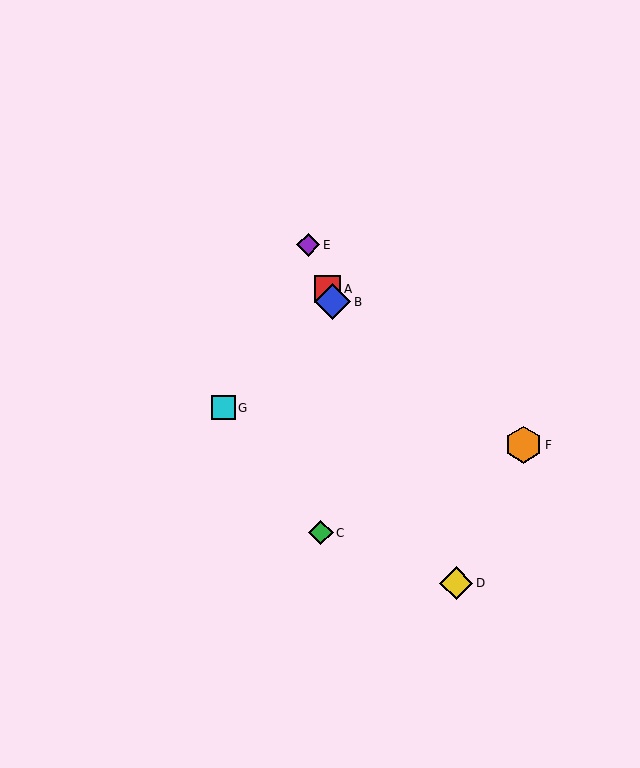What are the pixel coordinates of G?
Object G is at (223, 408).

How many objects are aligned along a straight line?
4 objects (A, B, D, E) are aligned along a straight line.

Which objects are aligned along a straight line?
Objects A, B, D, E are aligned along a straight line.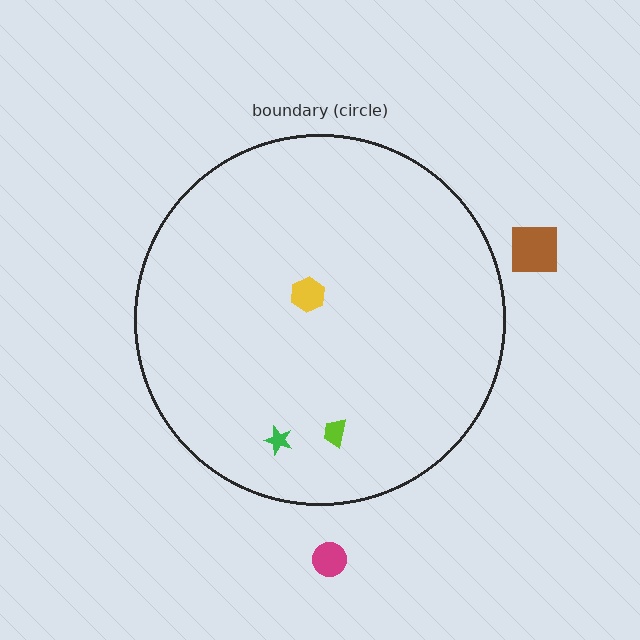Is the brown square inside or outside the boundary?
Outside.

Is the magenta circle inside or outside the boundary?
Outside.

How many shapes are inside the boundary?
3 inside, 2 outside.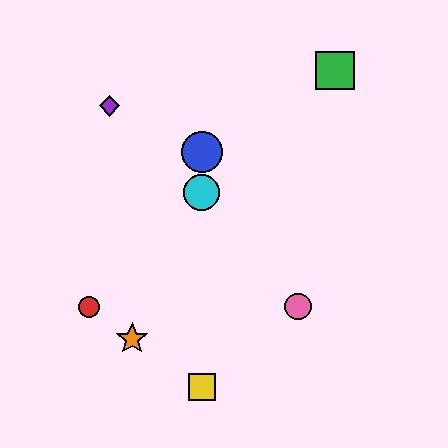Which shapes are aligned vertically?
The blue circle, the yellow square, the cyan circle are aligned vertically.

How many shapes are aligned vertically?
3 shapes (the blue circle, the yellow square, the cyan circle) are aligned vertically.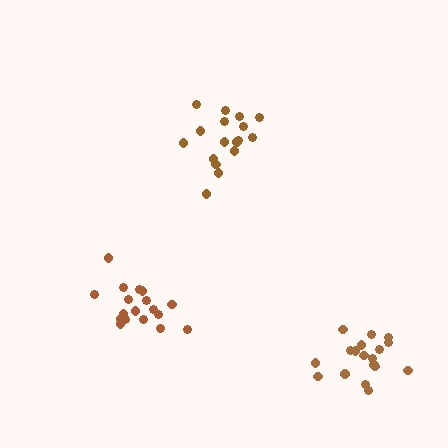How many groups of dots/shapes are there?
There are 3 groups.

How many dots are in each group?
Group 1: 18 dots, Group 2: 17 dots, Group 3: 18 dots (53 total).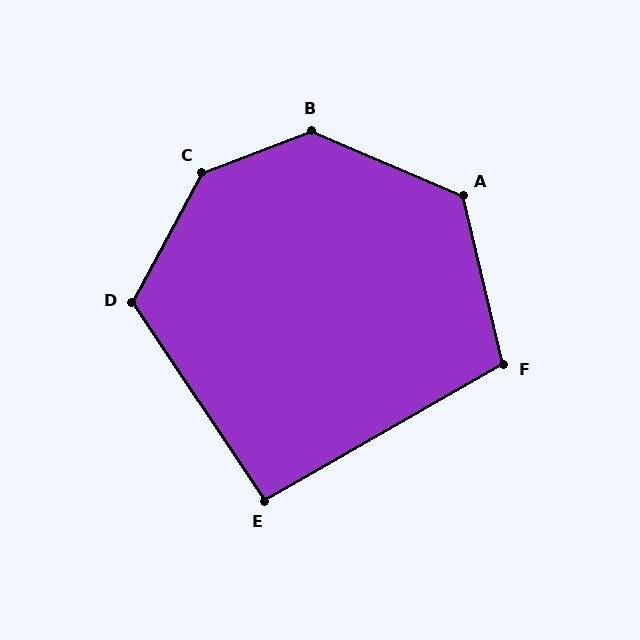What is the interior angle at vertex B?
Approximately 136 degrees (obtuse).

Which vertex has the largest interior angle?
C, at approximately 139 degrees.